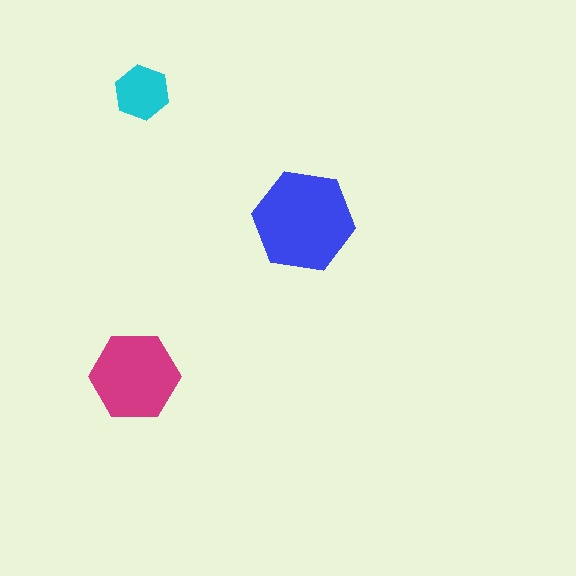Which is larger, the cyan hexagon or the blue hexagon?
The blue one.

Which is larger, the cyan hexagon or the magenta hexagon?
The magenta one.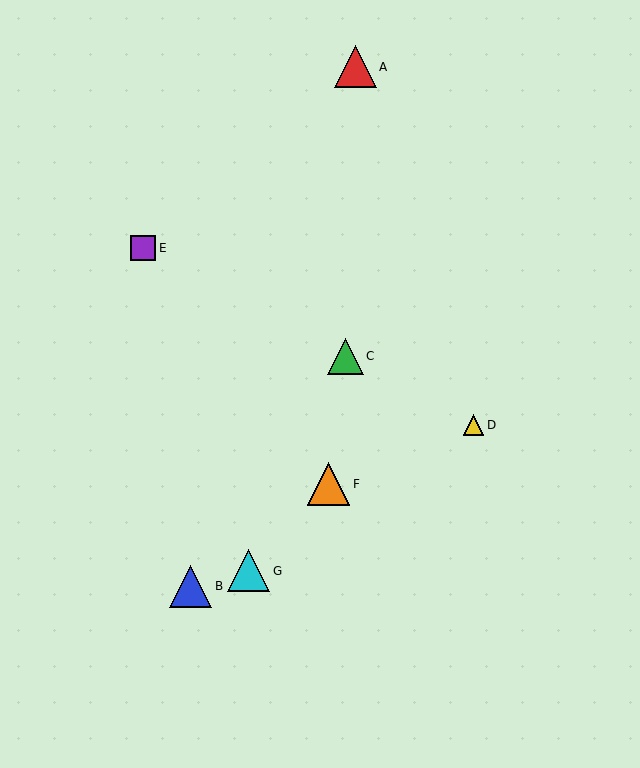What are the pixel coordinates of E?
Object E is at (143, 248).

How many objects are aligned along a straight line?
3 objects (C, D, E) are aligned along a straight line.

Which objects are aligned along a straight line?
Objects C, D, E are aligned along a straight line.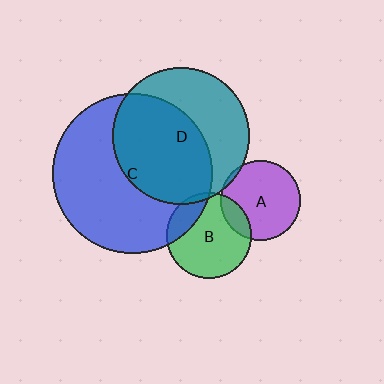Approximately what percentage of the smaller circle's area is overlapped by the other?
Approximately 5%.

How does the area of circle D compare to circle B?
Approximately 2.6 times.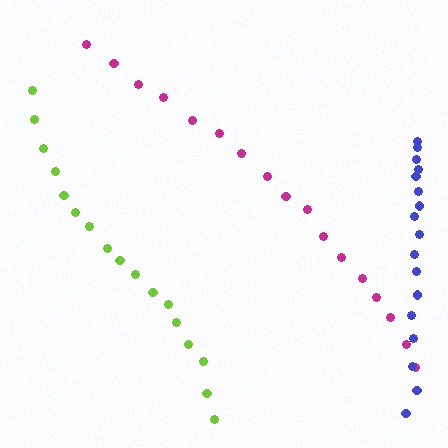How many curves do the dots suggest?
There are 3 distinct paths.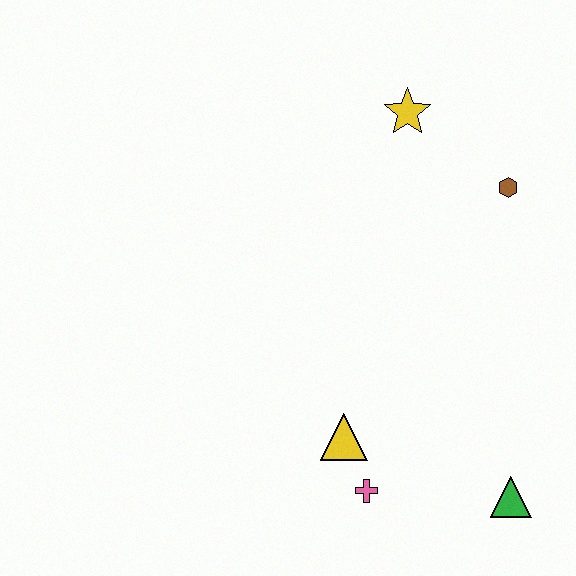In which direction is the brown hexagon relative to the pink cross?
The brown hexagon is above the pink cross.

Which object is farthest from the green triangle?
The yellow star is farthest from the green triangle.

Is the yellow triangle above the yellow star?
No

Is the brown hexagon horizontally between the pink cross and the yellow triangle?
No